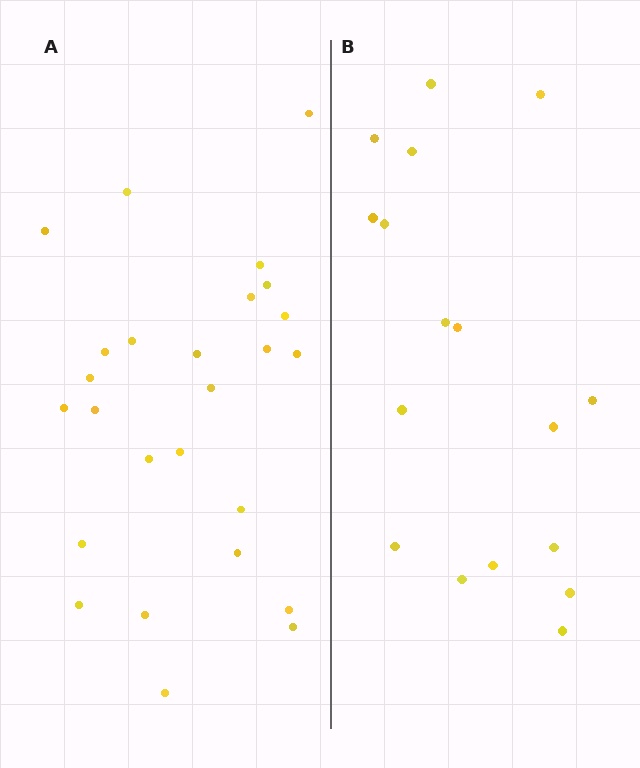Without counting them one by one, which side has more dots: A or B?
Region A (the left region) has more dots.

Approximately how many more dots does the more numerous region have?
Region A has roughly 8 or so more dots than region B.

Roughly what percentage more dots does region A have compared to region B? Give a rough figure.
About 55% more.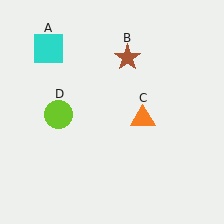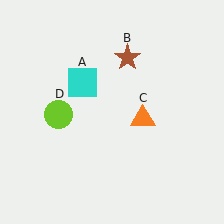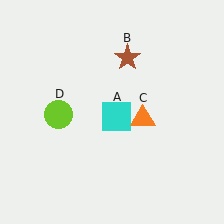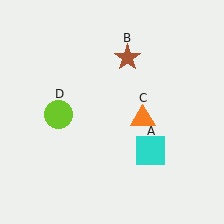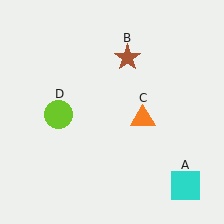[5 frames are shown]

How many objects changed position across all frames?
1 object changed position: cyan square (object A).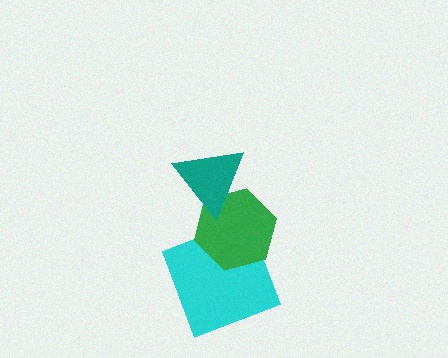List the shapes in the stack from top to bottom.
From top to bottom: the teal triangle, the green hexagon, the cyan square.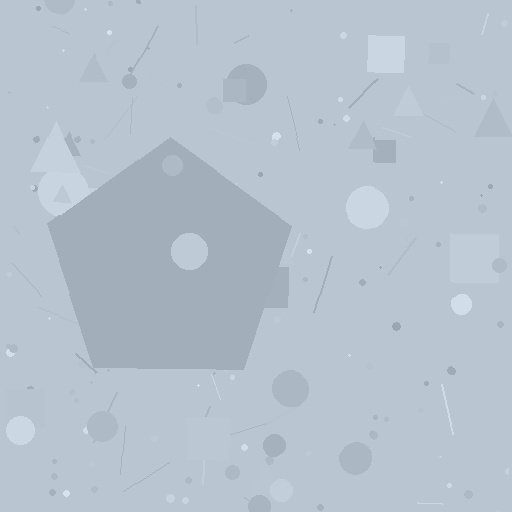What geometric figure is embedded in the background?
A pentagon is embedded in the background.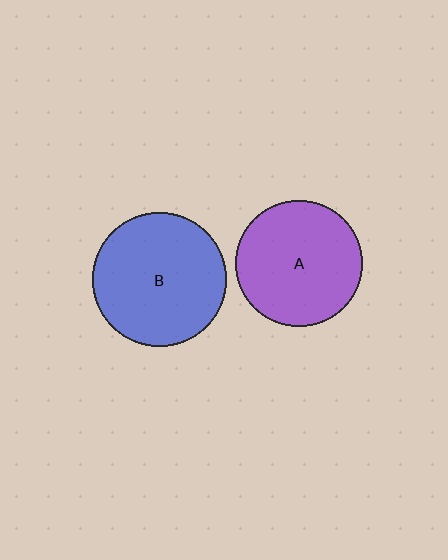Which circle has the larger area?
Circle B (blue).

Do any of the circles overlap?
No, none of the circles overlap.